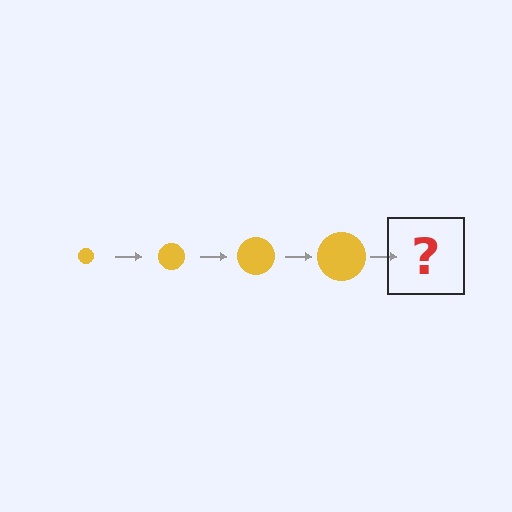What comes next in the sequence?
The next element should be a yellow circle, larger than the previous one.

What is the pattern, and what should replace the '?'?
The pattern is that the circle gets progressively larger each step. The '?' should be a yellow circle, larger than the previous one.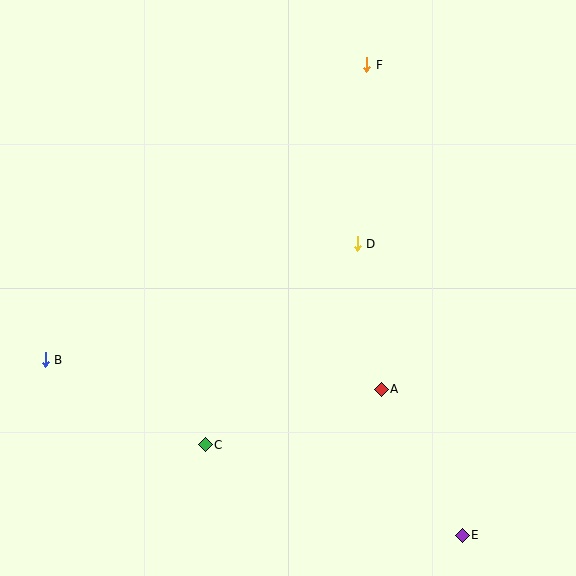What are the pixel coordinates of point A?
Point A is at (381, 389).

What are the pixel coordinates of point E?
Point E is at (462, 535).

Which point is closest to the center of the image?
Point D at (357, 244) is closest to the center.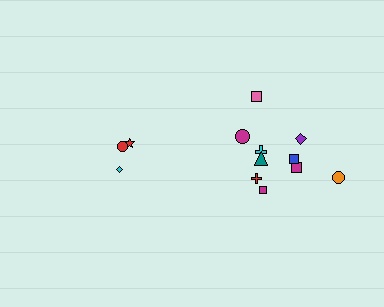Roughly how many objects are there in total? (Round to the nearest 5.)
Roughly 15 objects in total.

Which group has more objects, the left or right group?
The right group.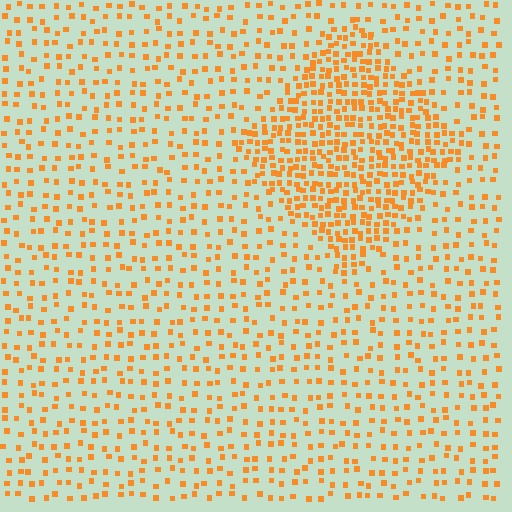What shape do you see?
I see a diamond.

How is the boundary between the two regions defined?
The boundary is defined by a change in element density (approximately 2.4x ratio). All elements are the same color, size, and shape.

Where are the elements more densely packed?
The elements are more densely packed inside the diamond boundary.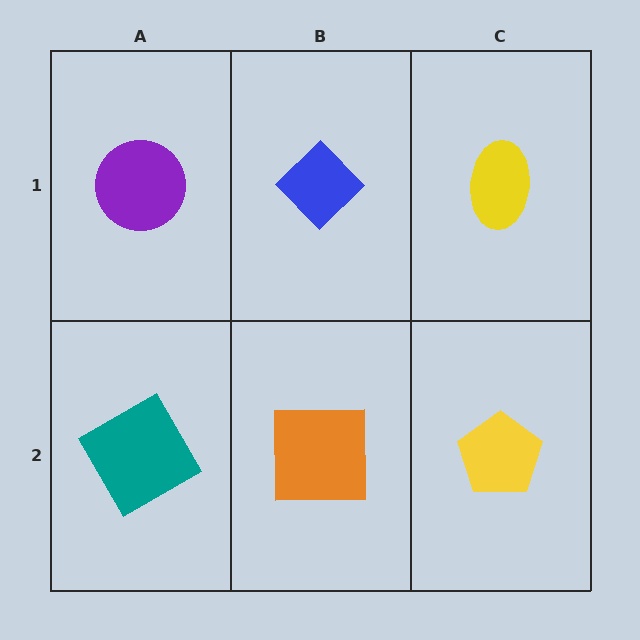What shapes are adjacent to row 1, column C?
A yellow pentagon (row 2, column C), a blue diamond (row 1, column B).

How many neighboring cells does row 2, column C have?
2.